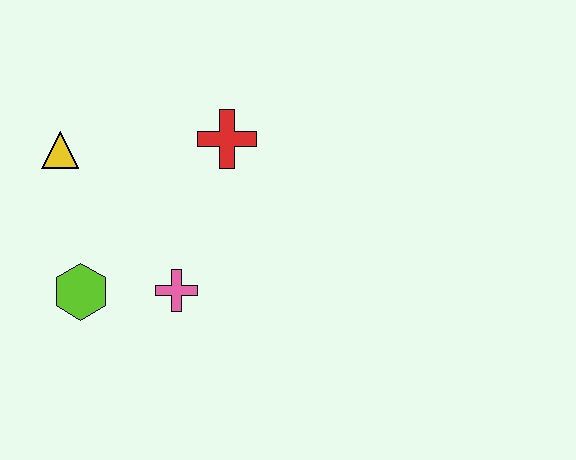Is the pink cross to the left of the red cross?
Yes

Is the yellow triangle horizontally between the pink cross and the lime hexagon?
No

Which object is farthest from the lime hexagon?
The red cross is farthest from the lime hexagon.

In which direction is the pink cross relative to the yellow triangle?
The pink cross is below the yellow triangle.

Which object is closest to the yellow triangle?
The lime hexagon is closest to the yellow triangle.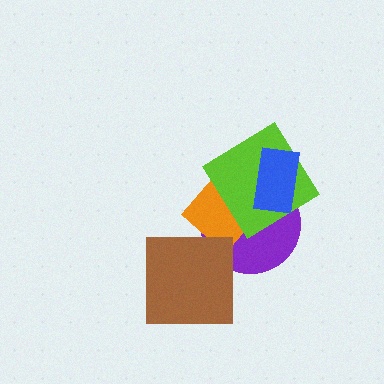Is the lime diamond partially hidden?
Yes, it is partially covered by another shape.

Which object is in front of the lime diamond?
The blue rectangle is in front of the lime diamond.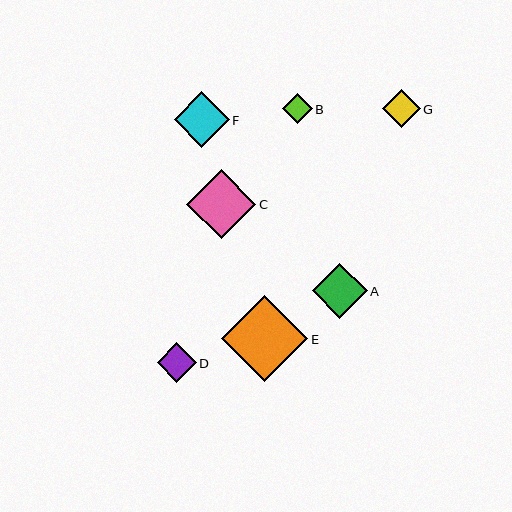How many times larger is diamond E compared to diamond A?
Diamond E is approximately 1.6 times the size of diamond A.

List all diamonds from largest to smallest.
From largest to smallest: E, C, A, F, D, G, B.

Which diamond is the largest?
Diamond E is the largest with a size of approximately 86 pixels.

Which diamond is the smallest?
Diamond B is the smallest with a size of approximately 30 pixels.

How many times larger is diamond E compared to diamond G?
Diamond E is approximately 2.3 times the size of diamond G.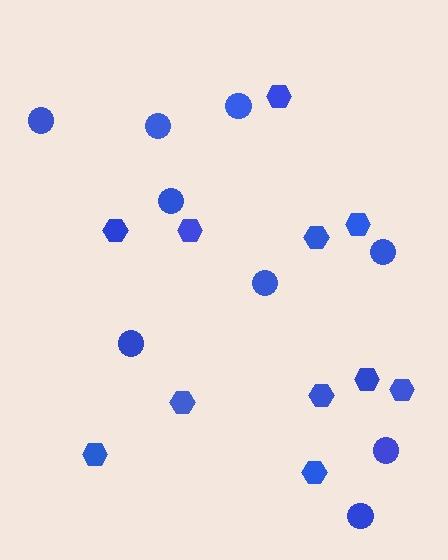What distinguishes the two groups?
There are 2 groups: one group of hexagons (11) and one group of circles (9).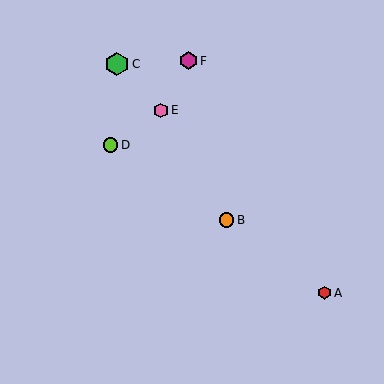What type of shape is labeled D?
Shape D is a lime circle.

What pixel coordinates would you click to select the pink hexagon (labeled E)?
Click at (161, 110) to select the pink hexagon E.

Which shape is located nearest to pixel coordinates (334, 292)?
The red hexagon (labeled A) at (325, 293) is nearest to that location.